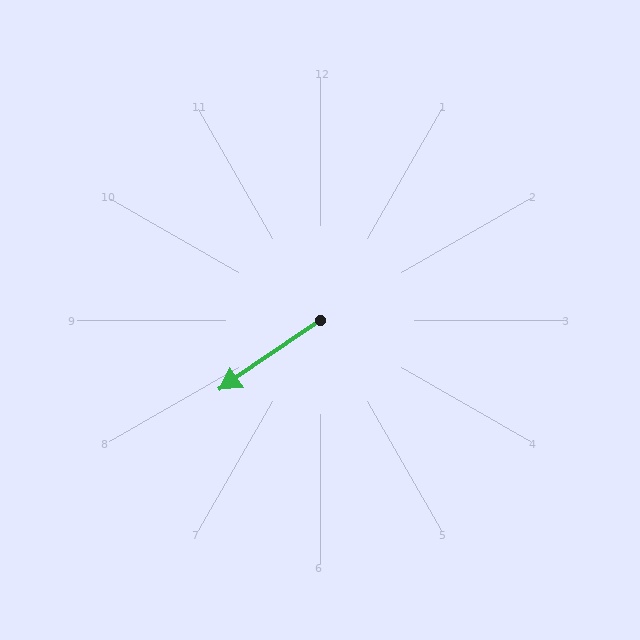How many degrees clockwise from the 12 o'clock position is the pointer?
Approximately 235 degrees.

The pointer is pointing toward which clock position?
Roughly 8 o'clock.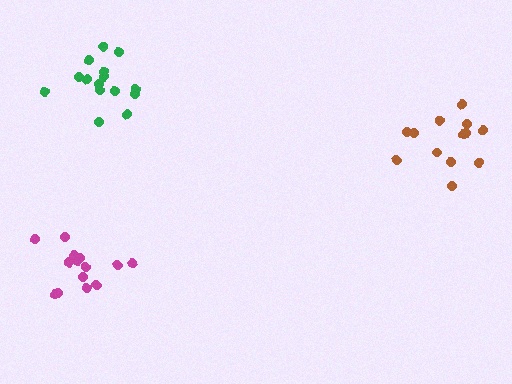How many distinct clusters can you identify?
There are 3 distinct clusters.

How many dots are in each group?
Group 1: 14 dots, Group 2: 15 dots, Group 3: 15 dots (44 total).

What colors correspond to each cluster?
The clusters are colored: brown, magenta, green.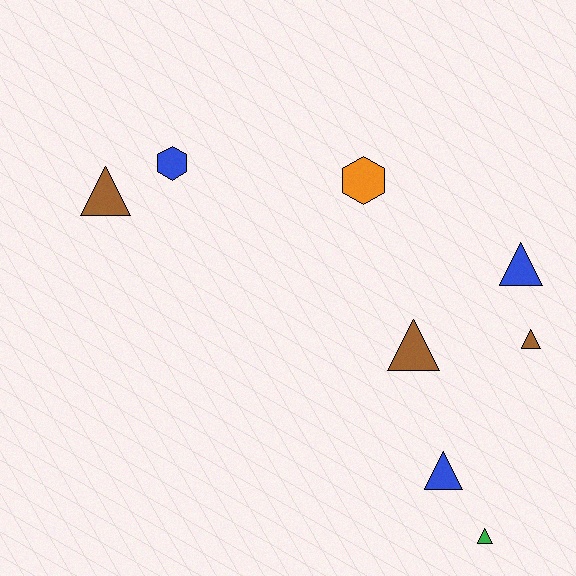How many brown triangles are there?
There are 3 brown triangles.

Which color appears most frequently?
Blue, with 3 objects.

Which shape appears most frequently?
Triangle, with 6 objects.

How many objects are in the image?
There are 8 objects.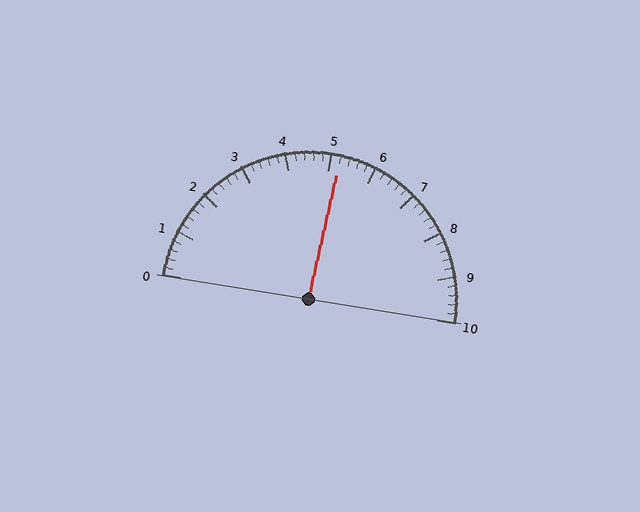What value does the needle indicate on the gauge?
The needle indicates approximately 5.2.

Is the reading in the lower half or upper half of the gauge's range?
The reading is in the upper half of the range (0 to 10).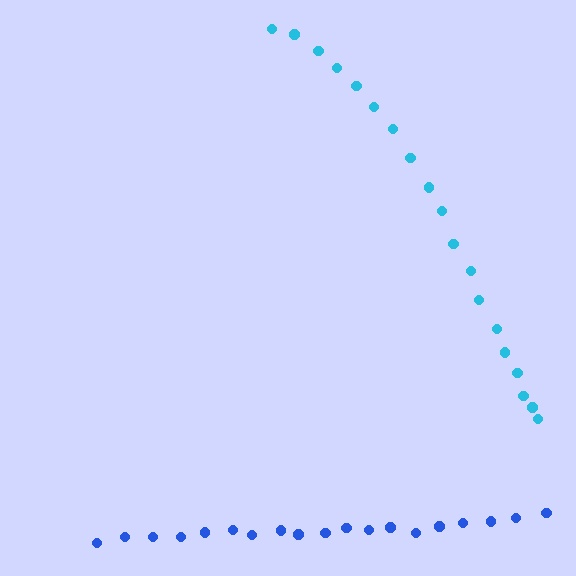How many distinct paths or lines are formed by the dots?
There are 2 distinct paths.